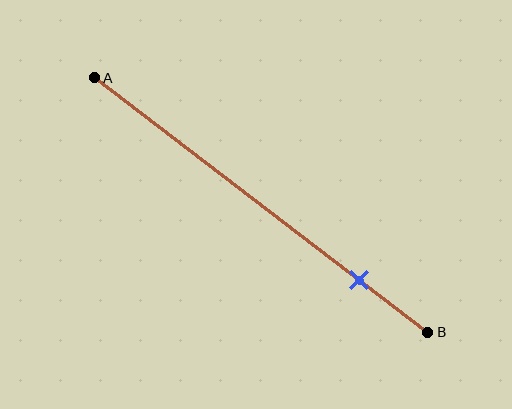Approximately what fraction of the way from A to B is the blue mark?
The blue mark is approximately 80% of the way from A to B.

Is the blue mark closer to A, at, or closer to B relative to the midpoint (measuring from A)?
The blue mark is closer to point B than the midpoint of segment AB.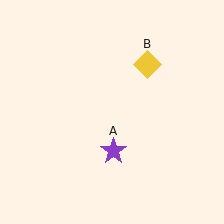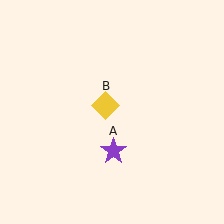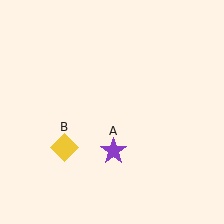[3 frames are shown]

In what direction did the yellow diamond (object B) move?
The yellow diamond (object B) moved down and to the left.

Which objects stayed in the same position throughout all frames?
Purple star (object A) remained stationary.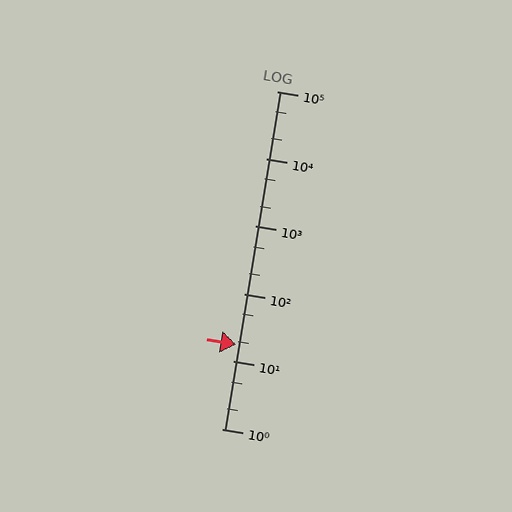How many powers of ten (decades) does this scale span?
The scale spans 5 decades, from 1 to 100000.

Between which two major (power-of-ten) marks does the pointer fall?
The pointer is between 10 and 100.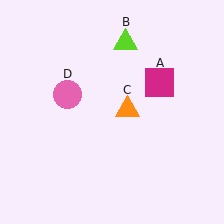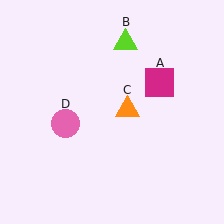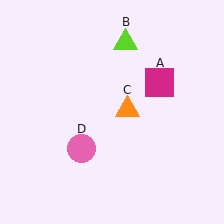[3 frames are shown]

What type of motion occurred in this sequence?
The pink circle (object D) rotated counterclockwise around the center of the scene.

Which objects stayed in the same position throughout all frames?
Magenta square (object A) and lime triangle (object B) and orange triangle (object C) remained stationary.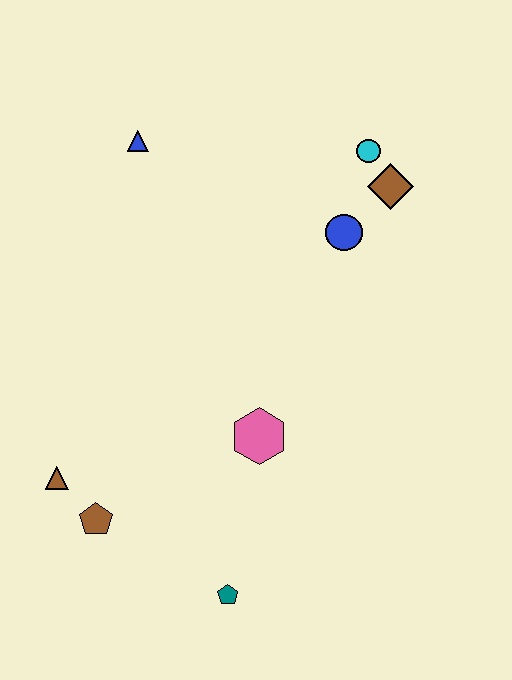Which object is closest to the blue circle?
The brown diamond is closest to the blue circle.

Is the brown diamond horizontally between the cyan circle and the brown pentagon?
No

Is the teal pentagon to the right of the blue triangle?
Yes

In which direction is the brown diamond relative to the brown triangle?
The brown diamond is to the right of the brown triangle.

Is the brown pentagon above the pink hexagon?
No